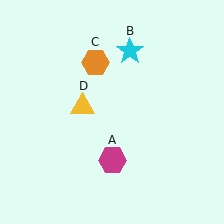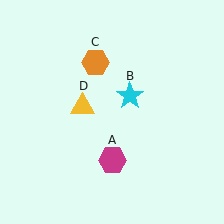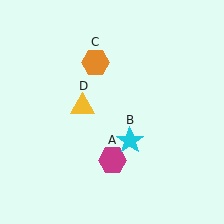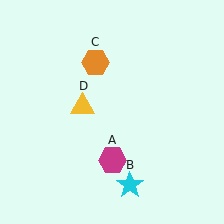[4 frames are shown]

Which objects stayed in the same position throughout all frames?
Magenta hexagon (object A) and orange hexagon (object C) and yellow triangle (object D) remained stationary.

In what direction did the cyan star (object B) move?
The cyan star (object B) moved down.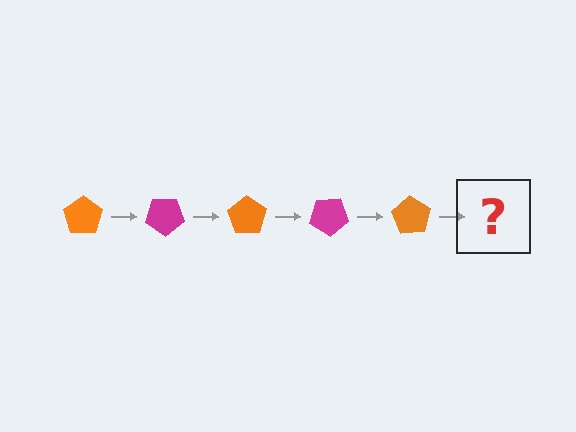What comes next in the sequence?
The next element should be a magenta pentagon, rotated 175 degrees from the start.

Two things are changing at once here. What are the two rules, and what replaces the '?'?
The two rules are that it rotates 35 degrees each step and the color cycles through orange and magenta. The '?' should be a magenta pentagon, rotated 175 degrees from the start.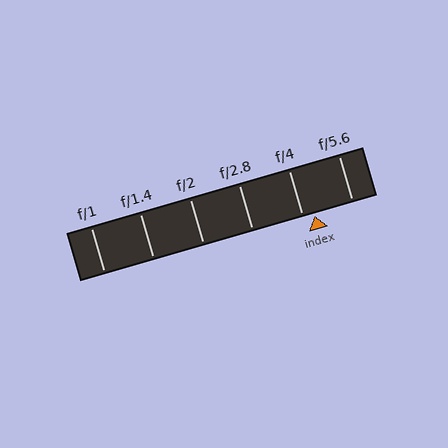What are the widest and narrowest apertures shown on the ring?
The widest aperture shown is f/1 and the narrowest is f/5.6.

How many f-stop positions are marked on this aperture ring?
There are 6 f-stop positions marked.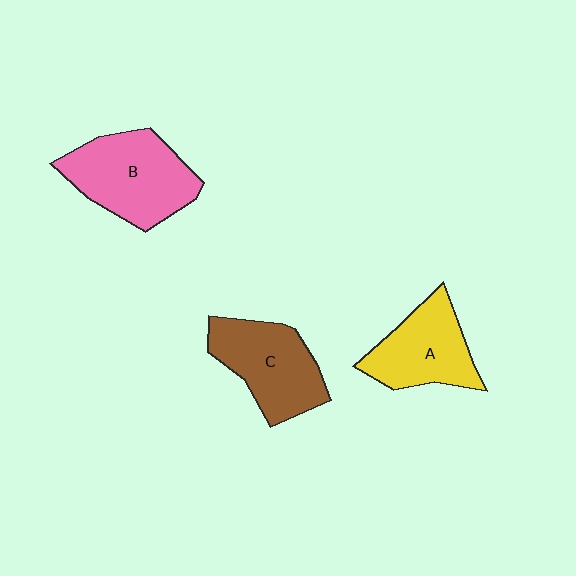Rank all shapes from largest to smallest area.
From largest to smallest: B (pink), C (brown), A (yellow).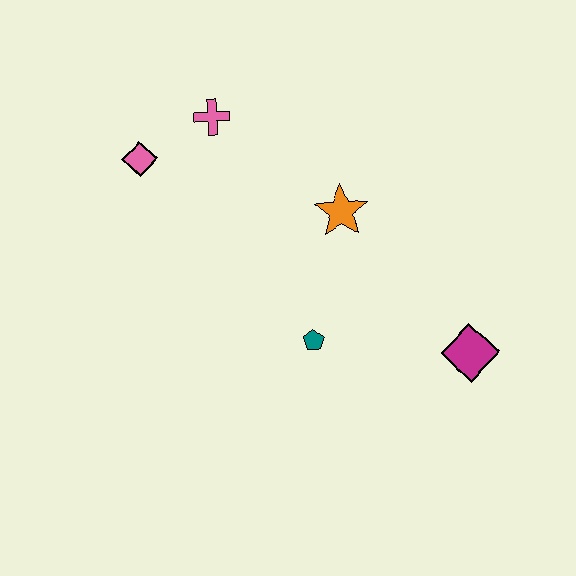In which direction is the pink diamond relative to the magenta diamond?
The pink diamond is to the left of the magenta diamond.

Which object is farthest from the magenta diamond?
The pink diamond is farthest from the magenta diamond.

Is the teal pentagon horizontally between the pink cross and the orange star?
Yes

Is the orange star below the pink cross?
Yes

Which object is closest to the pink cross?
The pink diamond is closest to the pink cross.